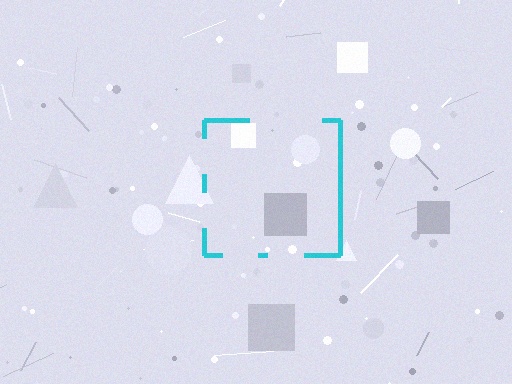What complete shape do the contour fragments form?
The contour fragments form a square.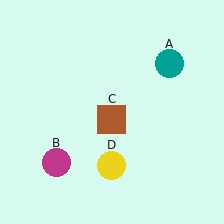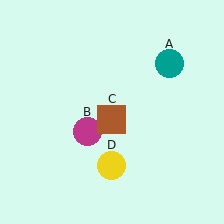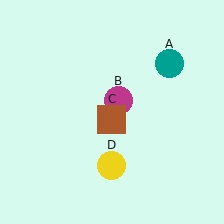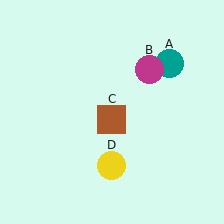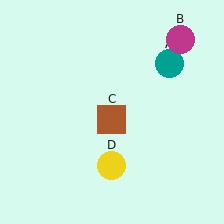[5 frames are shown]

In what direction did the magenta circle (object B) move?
The magenta circle (object B) moved up and to the right.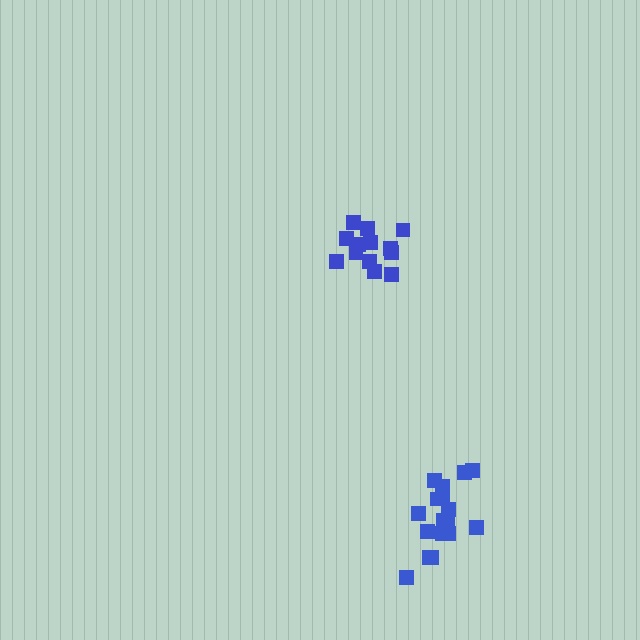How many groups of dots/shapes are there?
There are 2 groups.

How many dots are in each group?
Group 1: 13 dots, Group 2: 18 dots (31 total).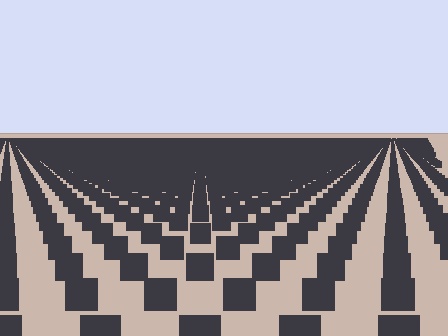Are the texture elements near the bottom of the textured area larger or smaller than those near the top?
Larger. Near the bottom, elements are closer to the viewer and appear at a bigger on-screen size.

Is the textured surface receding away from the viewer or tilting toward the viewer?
The surface is receding away from the viewer. Texture elements get smaller and denser toward the top.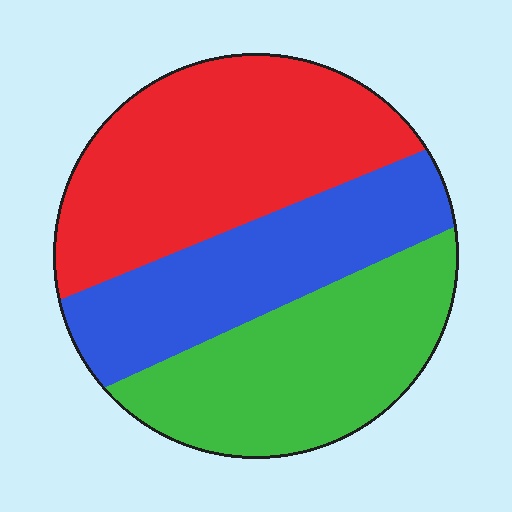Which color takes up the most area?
Red, at roughly 40%.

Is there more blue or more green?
Green.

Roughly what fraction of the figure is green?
Green covers around 35% of the figure.